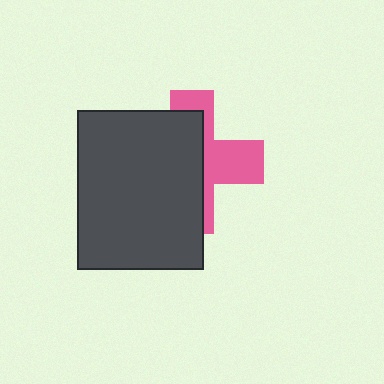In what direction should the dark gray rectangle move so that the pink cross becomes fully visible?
The dark gray rectangle should move left. That is the shortest direction to clear the overlap and leave the pink cross fully visible.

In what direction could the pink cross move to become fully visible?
The pink cross could move right. That would shift it out from behind the dark gray rectangle entirely.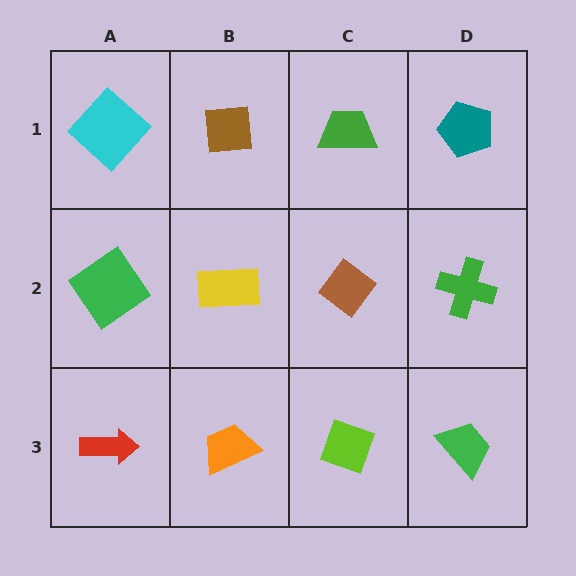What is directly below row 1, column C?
A brown diamond.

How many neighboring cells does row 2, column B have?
4.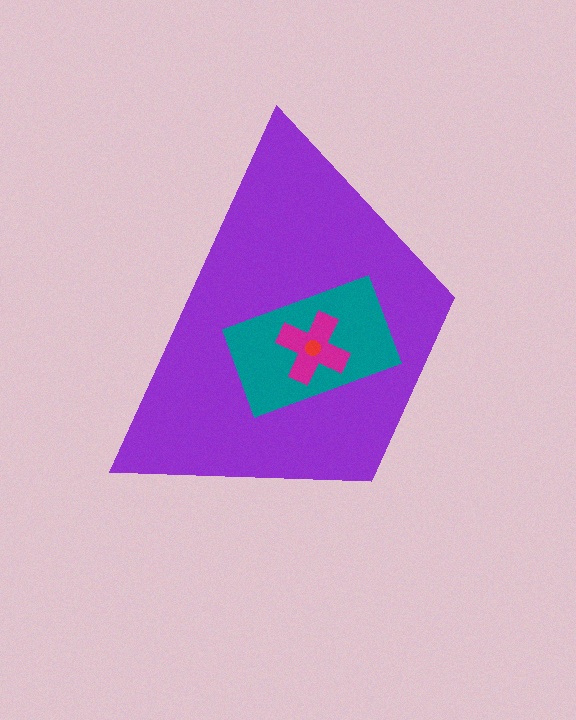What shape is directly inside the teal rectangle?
The magenta cross.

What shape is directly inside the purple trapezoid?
The teal rectangle.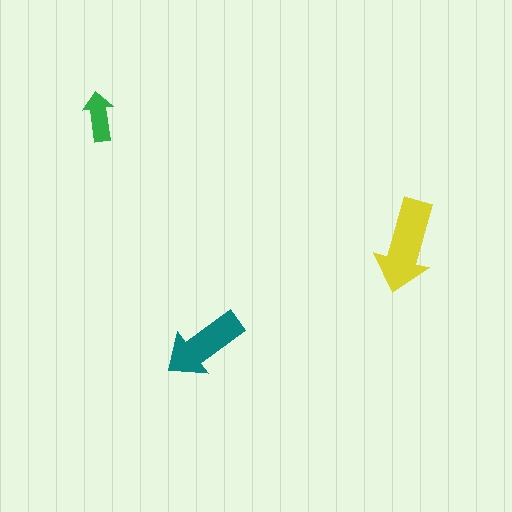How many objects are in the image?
There are 3 objects in the image.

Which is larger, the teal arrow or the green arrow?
The teal one.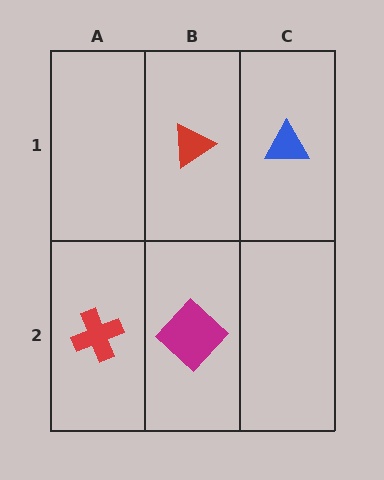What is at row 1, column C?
A blue triangle.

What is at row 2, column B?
A magenta diamond.